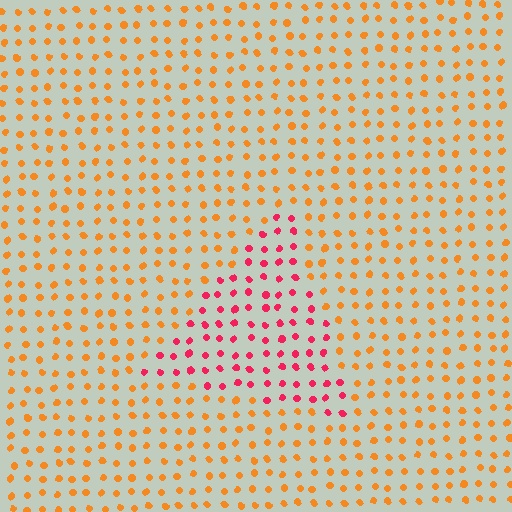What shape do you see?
I see a triangle.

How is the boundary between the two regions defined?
The boundary is defined purely by a slight shift in hue (about 47 degrees). Spacing, size, and orientation are identical on both sides.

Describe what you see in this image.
The image is filled with small orange elements in a uniform arrangement. A triangle-shaped region is visible where the elements are tinted to a slightly different hue, forming a subtle color boundary.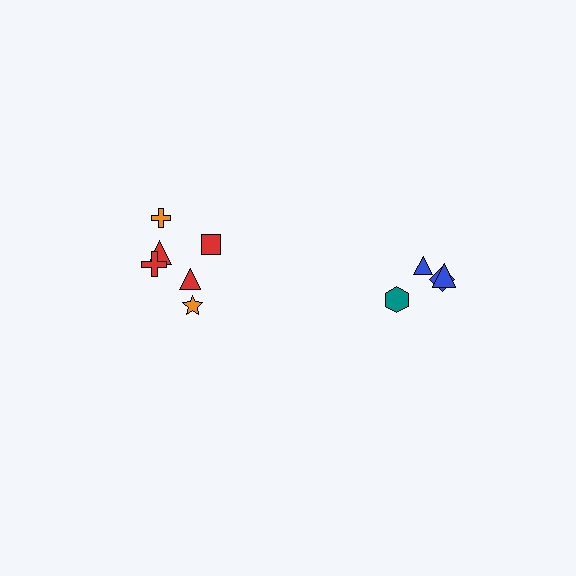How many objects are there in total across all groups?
There are 10 objects.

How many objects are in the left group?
There are 6 objects.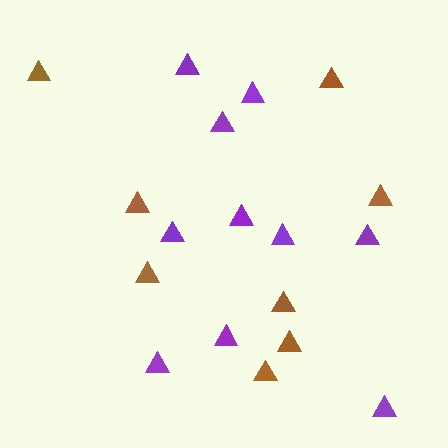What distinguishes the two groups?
There are 2 groups: one group of brown triangles (8) and one group of purple triangles (10).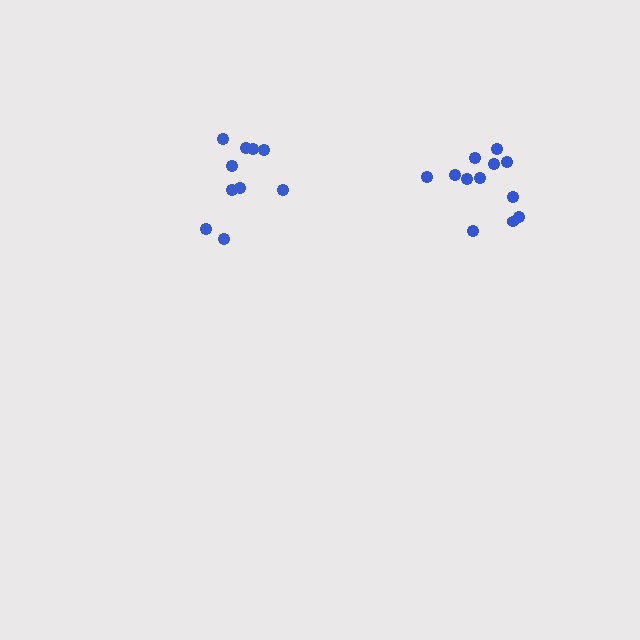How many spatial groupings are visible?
There are 2 spatial groupings.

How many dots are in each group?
Group 1: 10 dots, Group 2: 12 dots (22 total).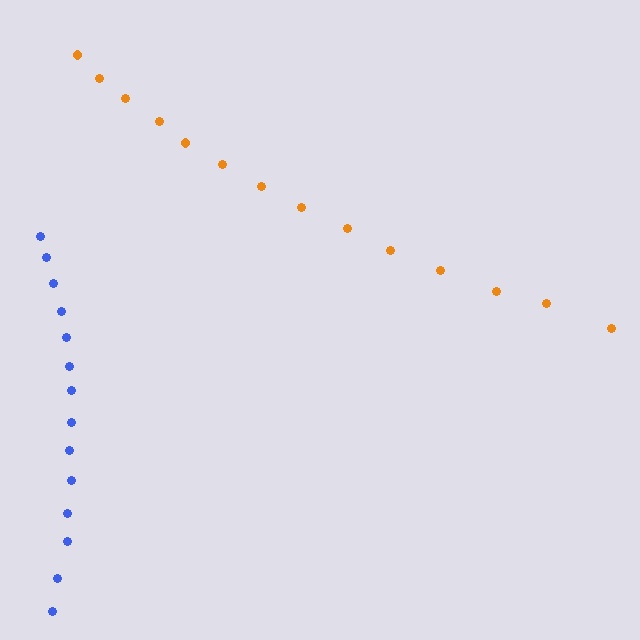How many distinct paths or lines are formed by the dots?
There are 2 distinct paths.